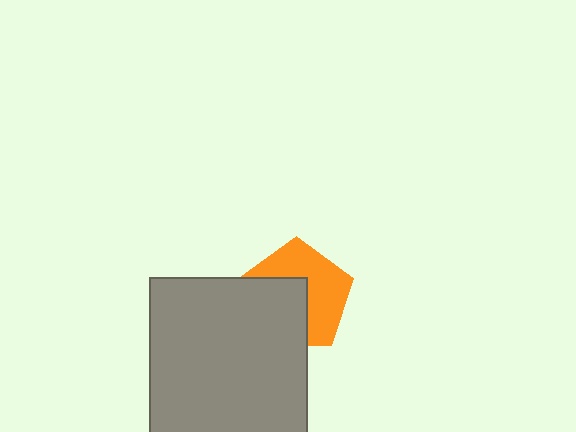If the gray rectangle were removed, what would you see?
You would see the complete orange pentagon.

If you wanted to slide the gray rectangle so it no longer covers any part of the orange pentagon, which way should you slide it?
Slide it toward the lower-left — that is the most direct way to separate the two shapes.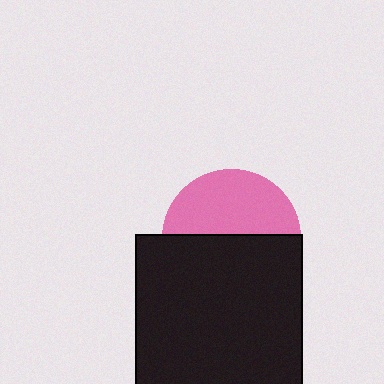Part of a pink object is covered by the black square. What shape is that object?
It is a circle.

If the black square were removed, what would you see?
You would see the complete pink circle.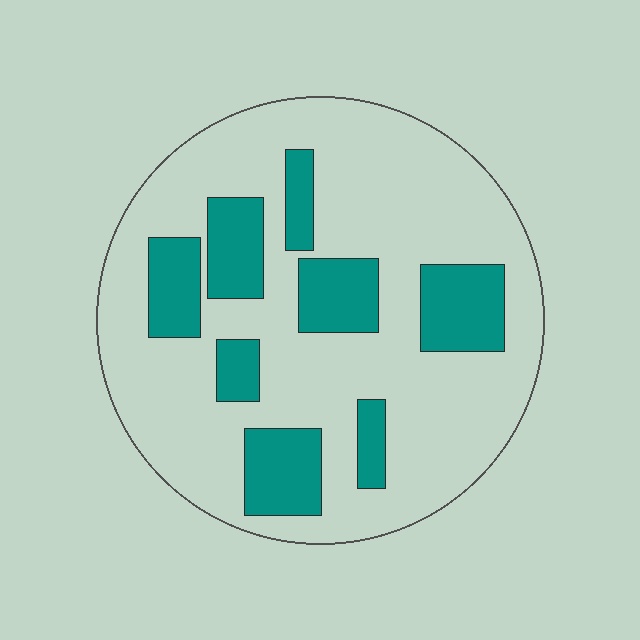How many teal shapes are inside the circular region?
8.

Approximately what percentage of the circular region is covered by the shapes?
Approximately 25%.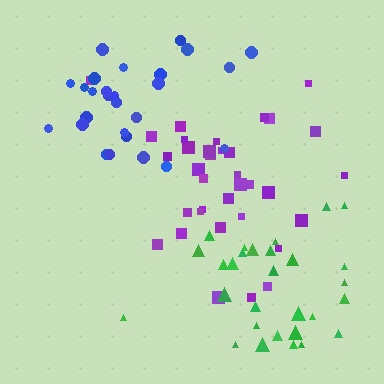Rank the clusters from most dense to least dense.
blue, green, purple.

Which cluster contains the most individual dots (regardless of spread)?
Purple (35).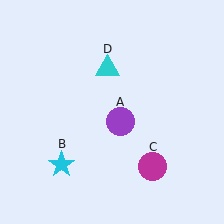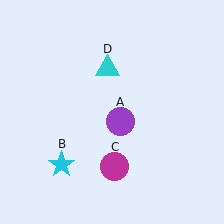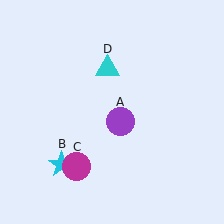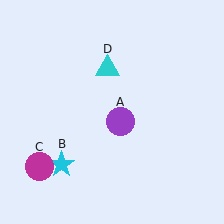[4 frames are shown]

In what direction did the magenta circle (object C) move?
The magenta circle (object C) moved left.